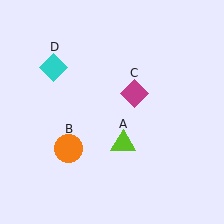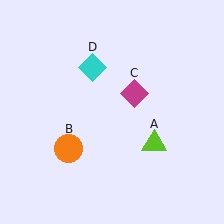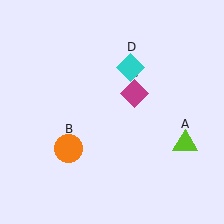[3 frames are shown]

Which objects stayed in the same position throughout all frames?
Orange circle (object B) and magenta diamond (object C) remained stationary.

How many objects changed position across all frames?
2 objects changed position: lime triangle (object A), cyan diamond (object D).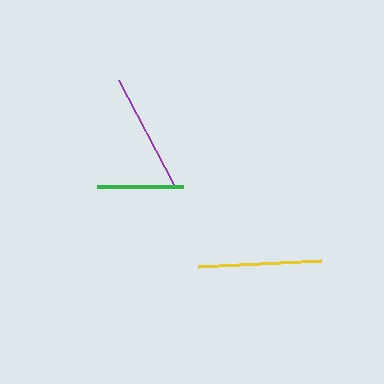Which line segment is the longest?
The yellow line is the longest at approximately 123 pixels.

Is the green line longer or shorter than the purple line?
The purple line is longer than the green line.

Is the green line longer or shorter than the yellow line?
The yellow line is longer than the green line.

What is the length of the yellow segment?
The yellow segment is approximately 123 pixels long.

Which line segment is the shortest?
The green line is the shortest at approximately 86 pixels.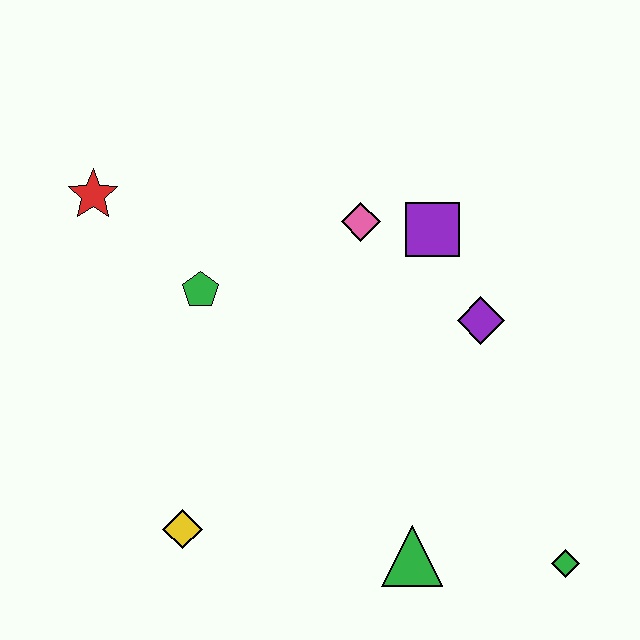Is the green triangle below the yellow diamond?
Yes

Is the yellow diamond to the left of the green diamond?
Yes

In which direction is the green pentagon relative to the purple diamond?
The green pentagon is to the left of the purple diamond.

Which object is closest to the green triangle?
The green diamond is closest to the green triangle.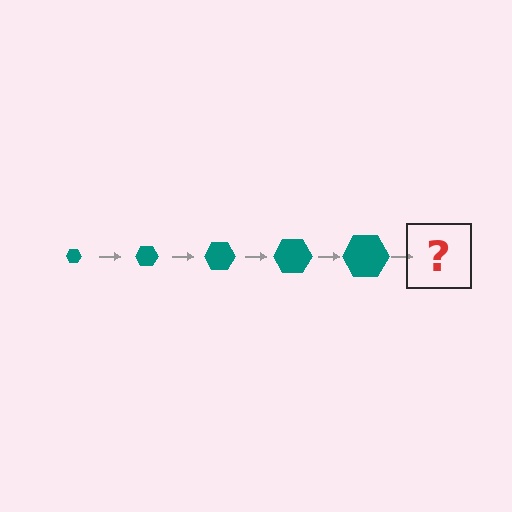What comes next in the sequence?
The next element should be a teal hexagon, larger than the previous one.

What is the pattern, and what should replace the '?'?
The pattern is that the hexagon gets progressively larger each step. The '?' should be a teal hexagon, larger than the previous one.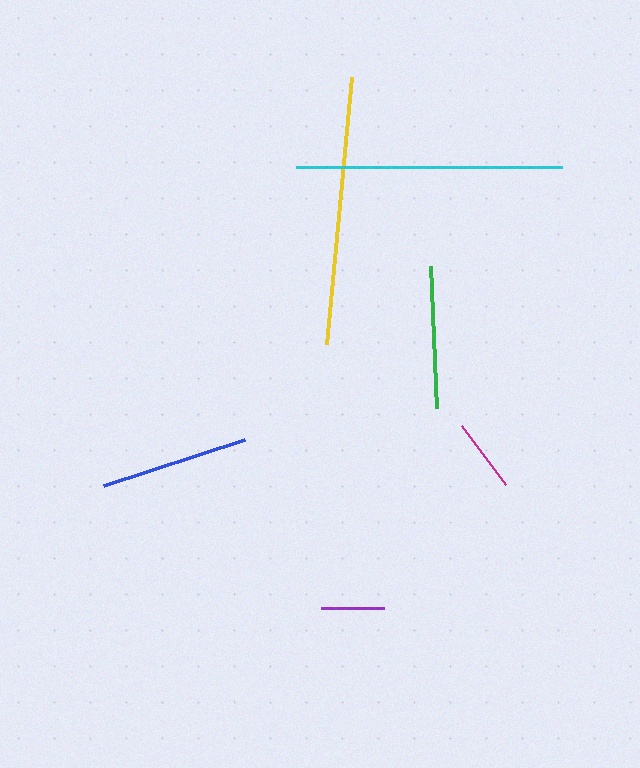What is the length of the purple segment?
The purple segment is approximately 63 pixels long.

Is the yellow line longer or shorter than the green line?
The yellow line is longer than the green line.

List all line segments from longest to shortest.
From longest to shortest: yellow, cyan, blue, green, magenta, purple.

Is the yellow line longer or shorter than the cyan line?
The yellow line is longer than the cyan line.